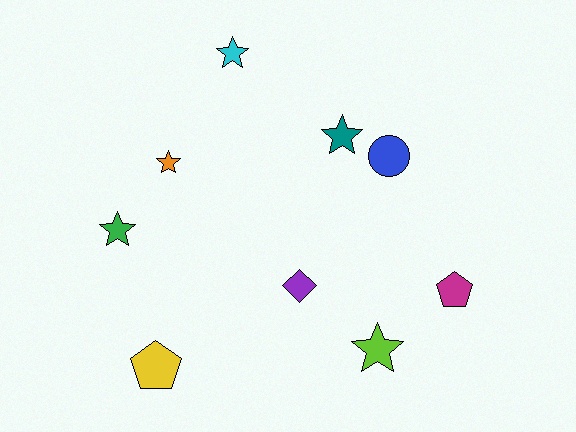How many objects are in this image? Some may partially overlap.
There are 9 objects.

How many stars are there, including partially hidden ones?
There are 5 stars.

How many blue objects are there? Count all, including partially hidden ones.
There is 1 blue object.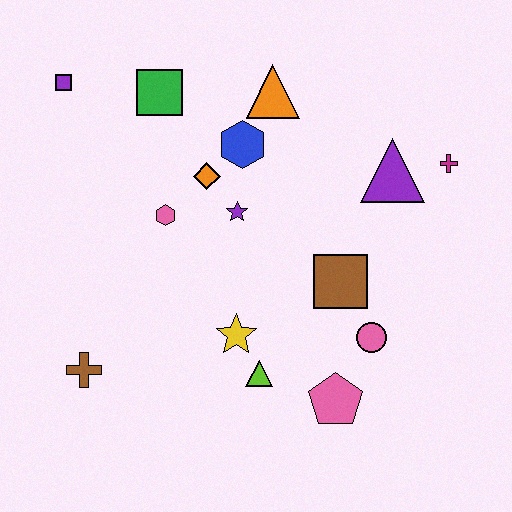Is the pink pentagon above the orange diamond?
No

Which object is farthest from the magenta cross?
The brown cross is farthest from the magenta cross.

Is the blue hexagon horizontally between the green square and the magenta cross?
Yes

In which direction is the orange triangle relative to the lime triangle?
The orange triangle is above the lime triangle.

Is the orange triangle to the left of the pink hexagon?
No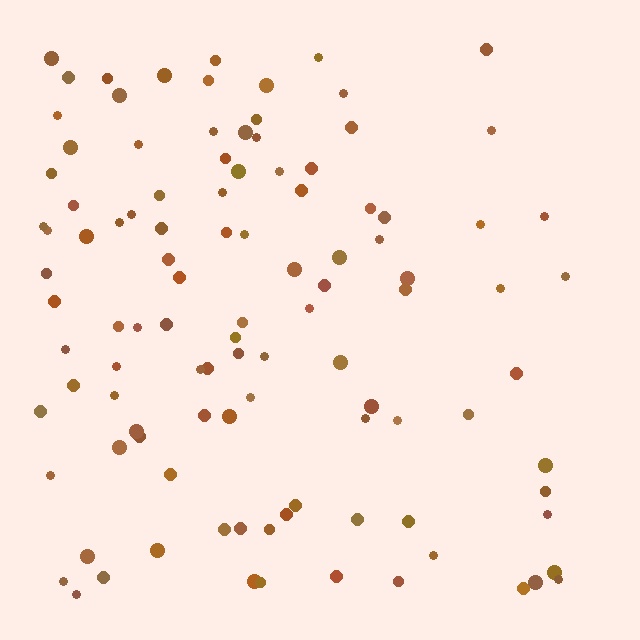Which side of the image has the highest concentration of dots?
The left.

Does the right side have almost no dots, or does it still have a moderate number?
Still a moderate number, just noticeably fewer than the left.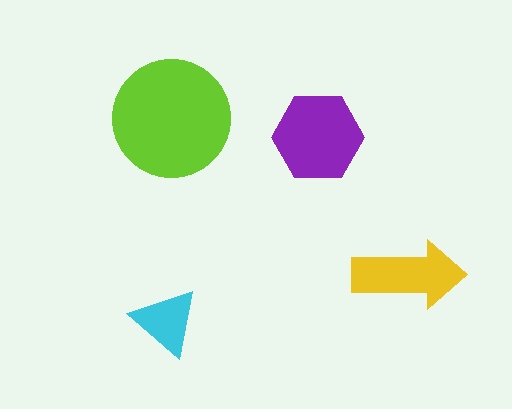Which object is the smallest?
The cyan triangle.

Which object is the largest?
The lime circle.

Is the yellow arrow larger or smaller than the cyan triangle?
Larger.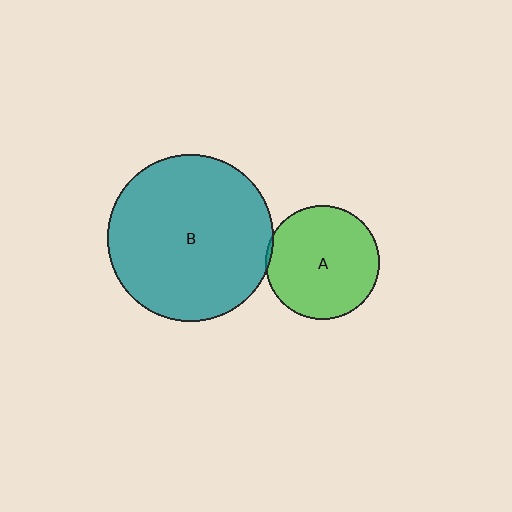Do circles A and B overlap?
Yes.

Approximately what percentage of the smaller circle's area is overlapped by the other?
Approximately 5%.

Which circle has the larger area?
Circle B (teal).